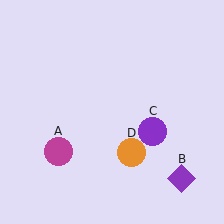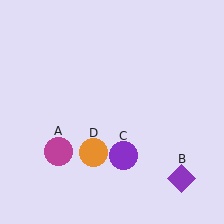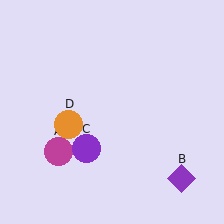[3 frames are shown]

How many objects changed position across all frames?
2 objects changed position: purple circle (object C), orange circle (object D).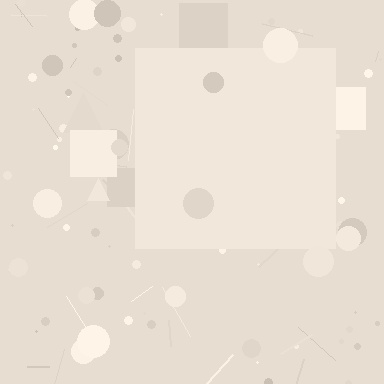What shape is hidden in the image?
A square is hidden in the image.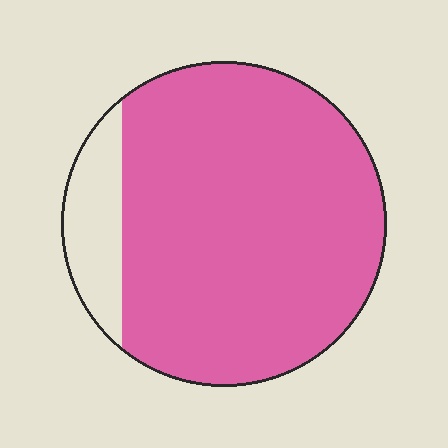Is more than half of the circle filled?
Yes.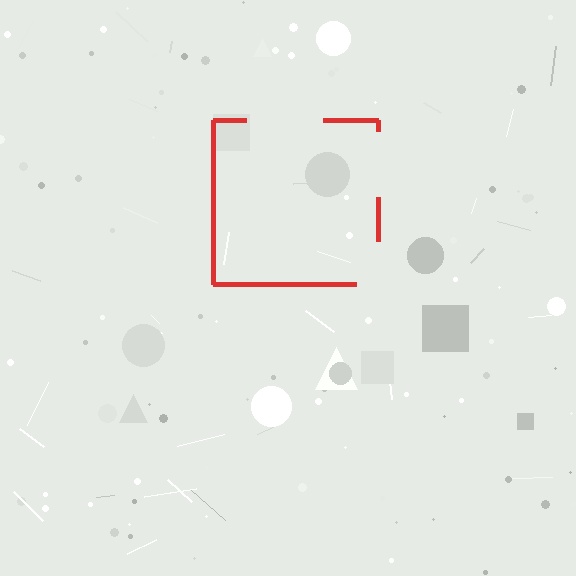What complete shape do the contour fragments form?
The contour fragments form a square.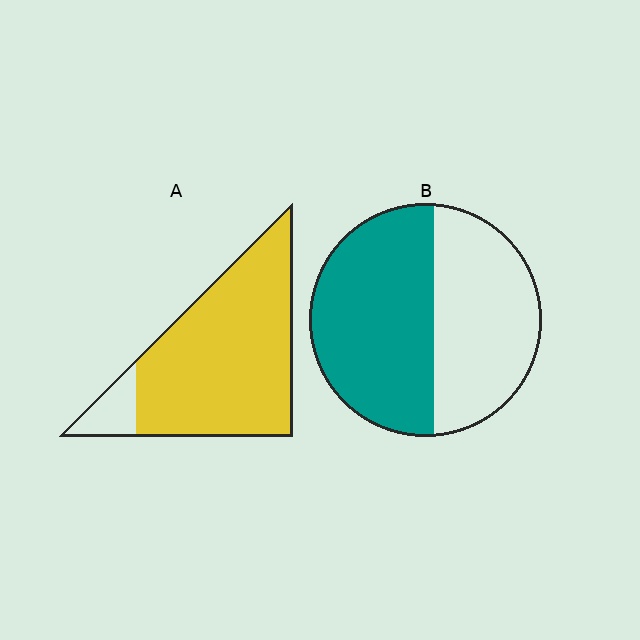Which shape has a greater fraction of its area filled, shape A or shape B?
Shape A.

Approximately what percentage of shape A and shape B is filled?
A is approximately 90% and B is approximately 55%.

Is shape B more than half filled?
Yes.